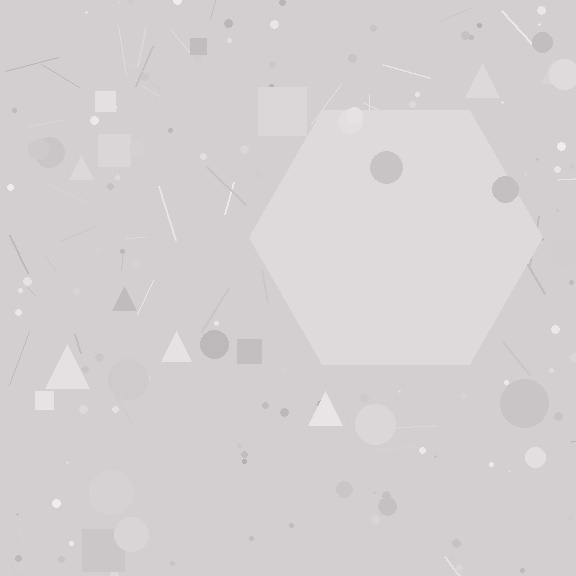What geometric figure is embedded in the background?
A hexagon is embedded in the background.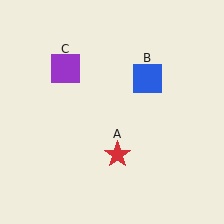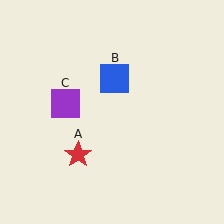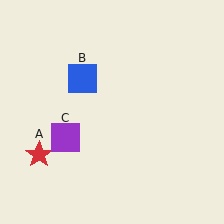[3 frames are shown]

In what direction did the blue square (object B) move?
The blue square (object B) moved left.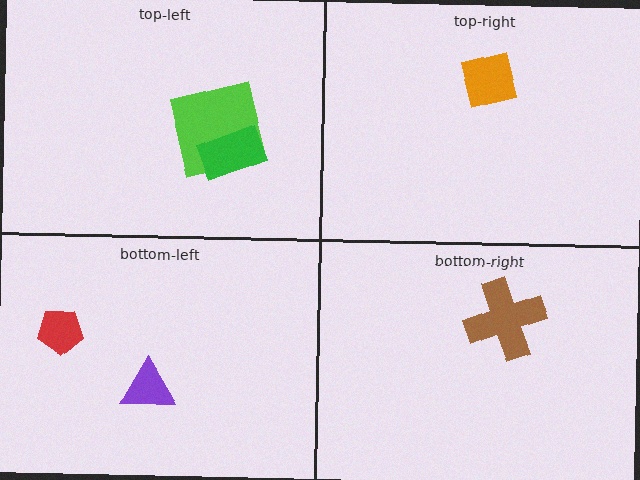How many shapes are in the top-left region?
2.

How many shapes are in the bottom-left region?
2.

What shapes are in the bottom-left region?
The red pentagon, the purple triangle.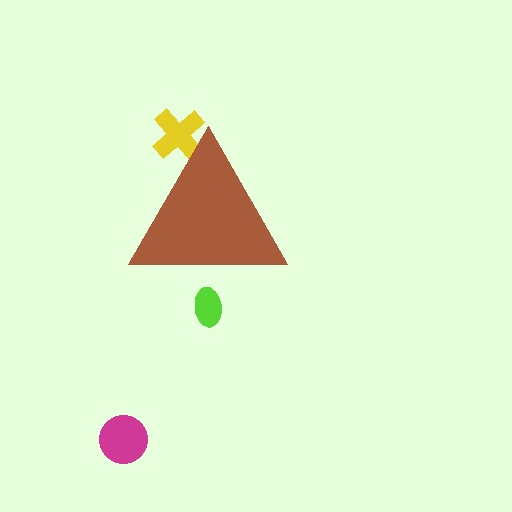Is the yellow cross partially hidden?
Yes, the yellow cross is partially hidden behind the brown triangle.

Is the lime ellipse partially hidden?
Yes, the lime ellipse is partially hidden behind the brown triangle.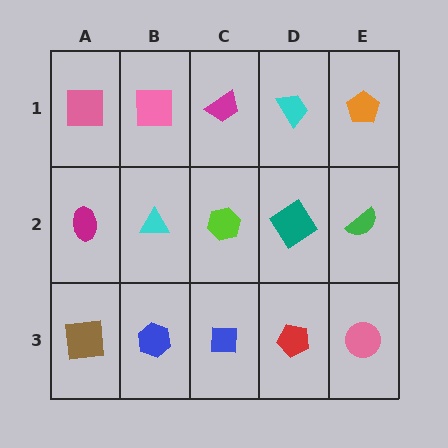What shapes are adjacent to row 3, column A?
A magenta ellipse (row 2, column A), a blue hexagon (row 3, column B).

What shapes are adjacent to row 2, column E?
An orange pentagon (row 1, column E), a pink circle (row 3, column E), a teal diamond (row 2, column D).